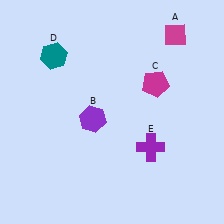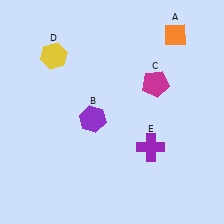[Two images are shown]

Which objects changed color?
A changed from magenta to orange. D changed from teal to yellow.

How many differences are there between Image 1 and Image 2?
There are 2 differences between the two images.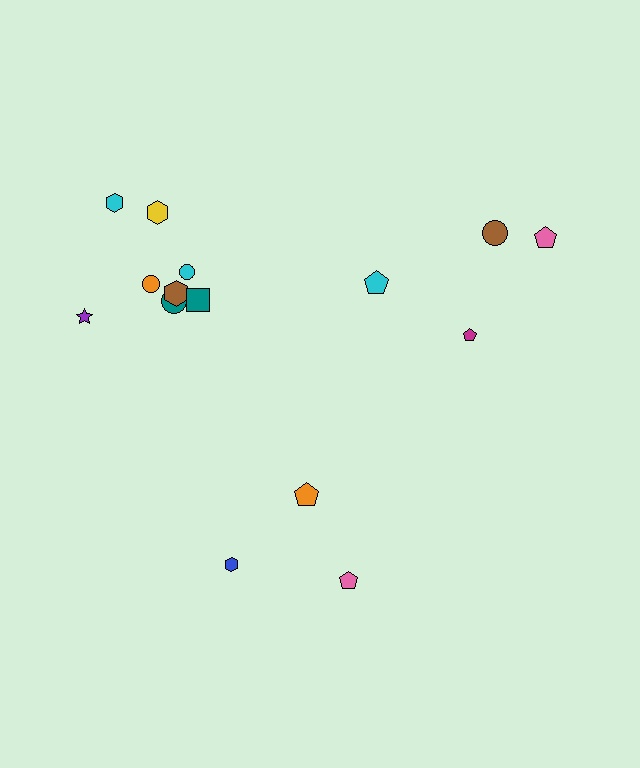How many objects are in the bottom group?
There are 3 objects.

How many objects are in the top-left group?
There are 8 objects.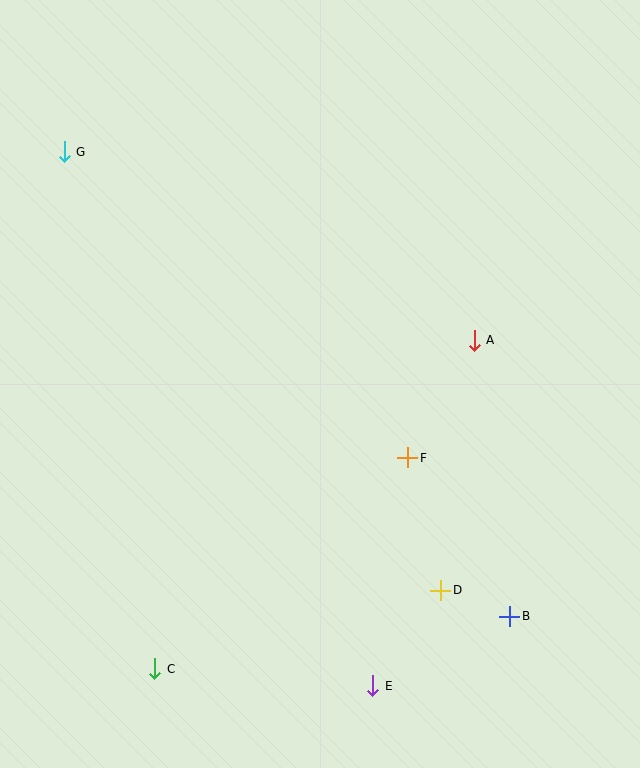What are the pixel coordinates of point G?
Point G is at (64, 152).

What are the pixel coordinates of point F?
Point F is at (408, 458).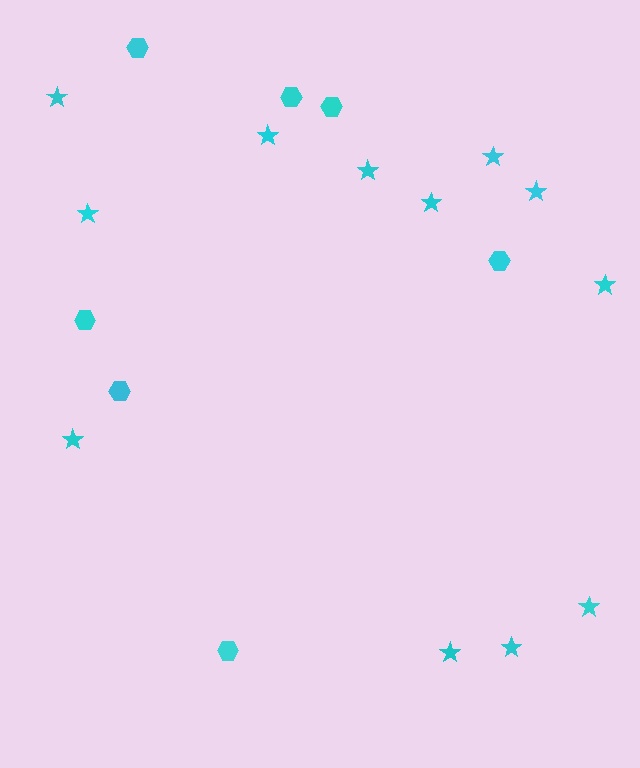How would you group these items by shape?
There are 2 groups: one group of hexagons (7) and one group of stars (12).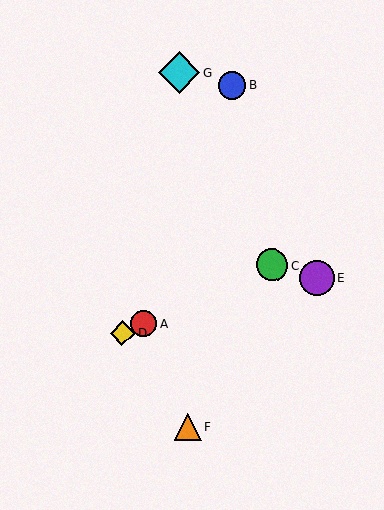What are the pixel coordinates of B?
Object B is at (232, 86).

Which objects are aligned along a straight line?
Objects A, C, D are aligned along a straight line.